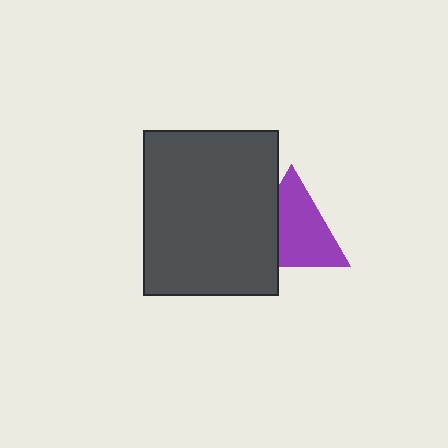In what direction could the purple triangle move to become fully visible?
The purple triangle could move right. That would shift it out from behind the dark gray rectangle entirely.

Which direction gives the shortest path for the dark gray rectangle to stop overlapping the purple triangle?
Moving left gives the shortest separation.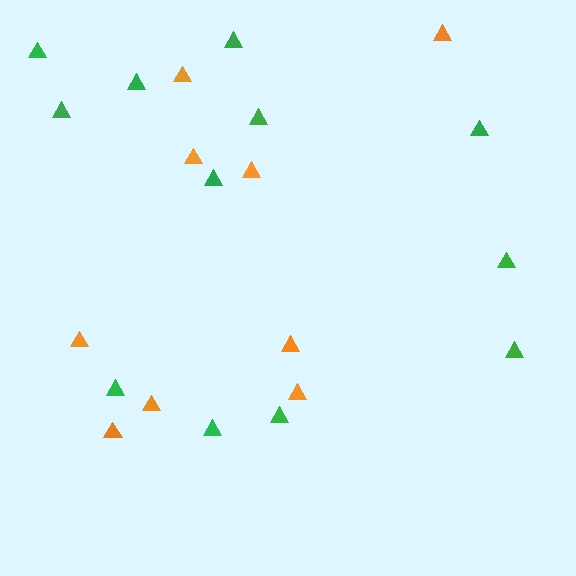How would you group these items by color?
There are 2 groups: one group of green triangles (12) and one group of orange triangles (9).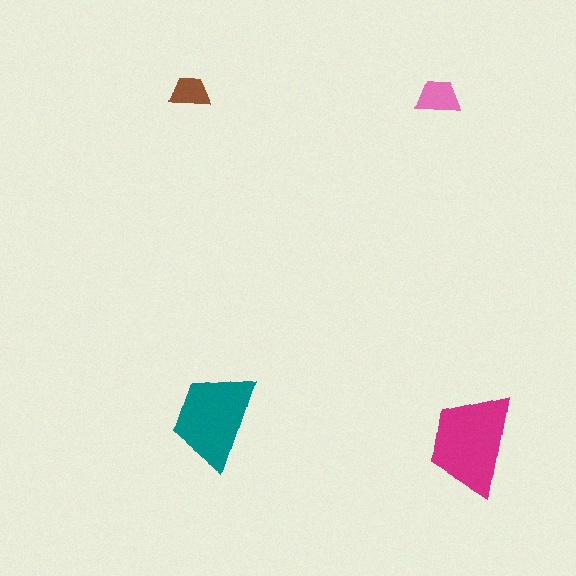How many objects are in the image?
There are 4 objects in the image.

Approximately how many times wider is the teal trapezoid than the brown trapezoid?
About 2.5 times wider.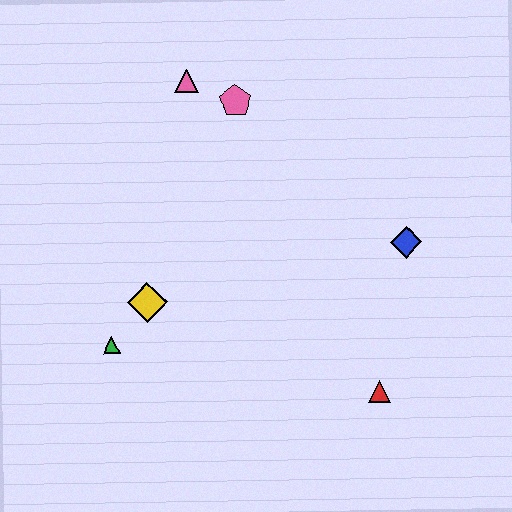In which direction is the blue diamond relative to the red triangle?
The blue diamond is above the red triangle.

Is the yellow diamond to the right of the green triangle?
Yes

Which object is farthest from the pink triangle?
The red triangle is farthest from the pink triangle.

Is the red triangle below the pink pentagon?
Yes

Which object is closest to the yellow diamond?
The green triangle is closest to the yellow diamond.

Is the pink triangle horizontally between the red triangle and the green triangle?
Yes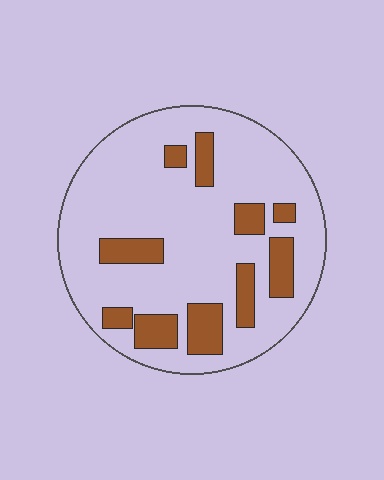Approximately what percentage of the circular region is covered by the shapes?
Approximately 20%.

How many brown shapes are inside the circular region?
10.